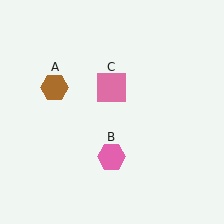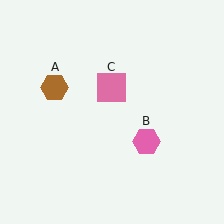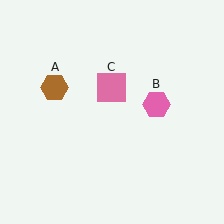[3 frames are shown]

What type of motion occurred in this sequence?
The pink hexagon (object B) rotated counterclockwise around the center of the scene.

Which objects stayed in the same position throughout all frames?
Brown hexagon (object A) and pink square (object C) remained stationary.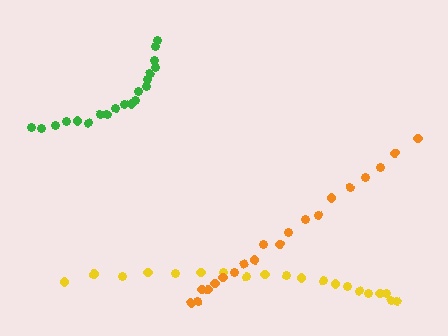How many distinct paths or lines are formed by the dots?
There are 3 distinct paths.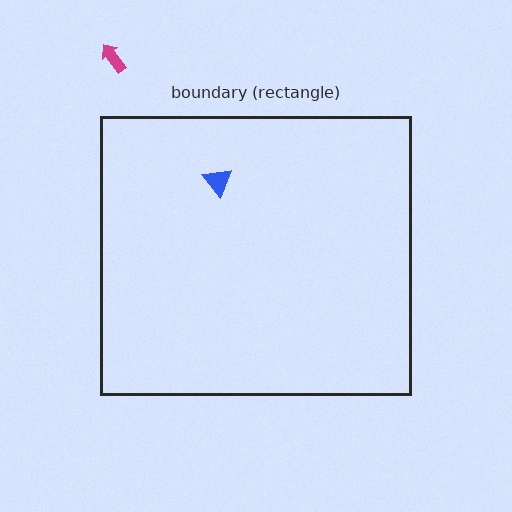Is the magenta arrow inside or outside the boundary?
Outside.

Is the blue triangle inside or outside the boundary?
Inside.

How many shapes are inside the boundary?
1 inside, 1 outside.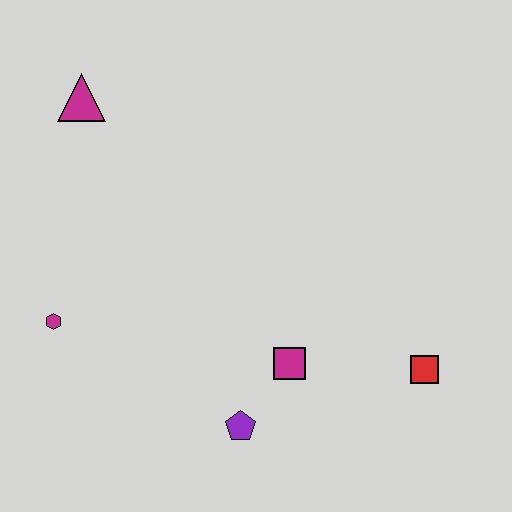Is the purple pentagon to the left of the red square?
Yes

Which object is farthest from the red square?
The magenta triangle is farthest from the red square.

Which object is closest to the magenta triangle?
The magenta hexagon is closest to the magenta triangle.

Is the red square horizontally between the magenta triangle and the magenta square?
No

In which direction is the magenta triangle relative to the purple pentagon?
The magenta triangle is above the purple pentagon.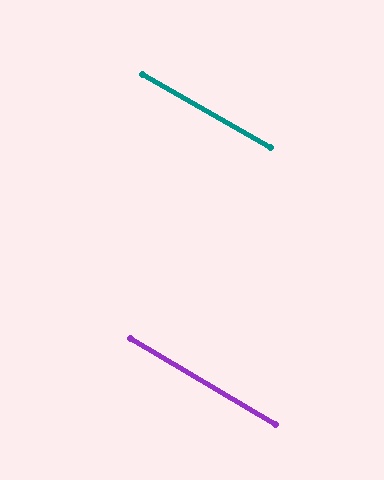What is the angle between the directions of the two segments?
Approximately 1 degree.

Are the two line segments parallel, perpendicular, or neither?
Parallel — their directions differ by only 1.0°.